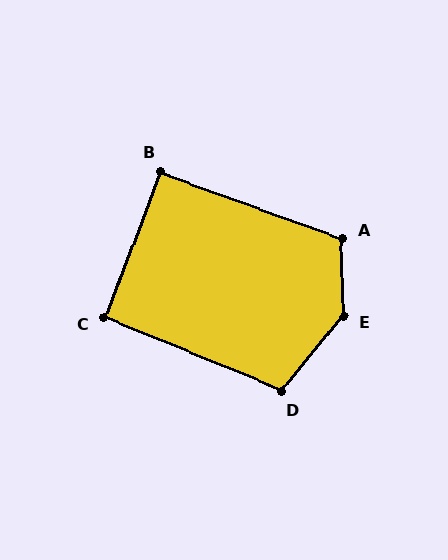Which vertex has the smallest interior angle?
B, at approximately 91 degrees.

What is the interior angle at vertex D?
Approximately 107 degrees (obtuse).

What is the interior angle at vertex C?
Approximately 92 degrees (approximately right).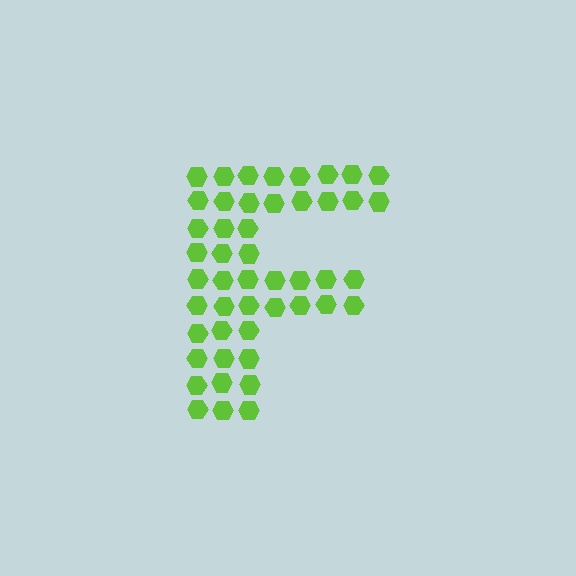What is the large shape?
The large shape is the letter F.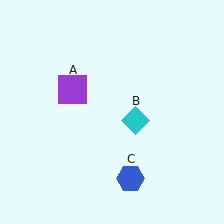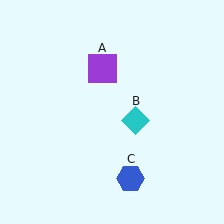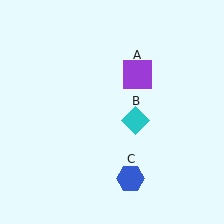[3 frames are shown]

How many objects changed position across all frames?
1 object changed position: purple square (object A).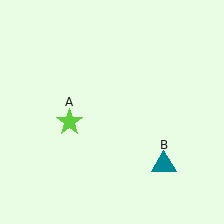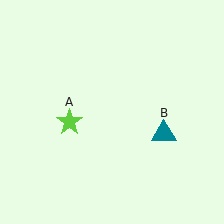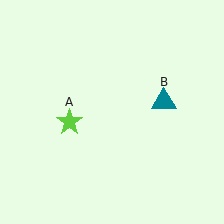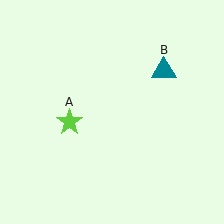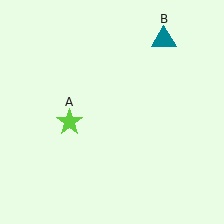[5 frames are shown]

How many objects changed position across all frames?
1 object changed position: teal triangle (object B).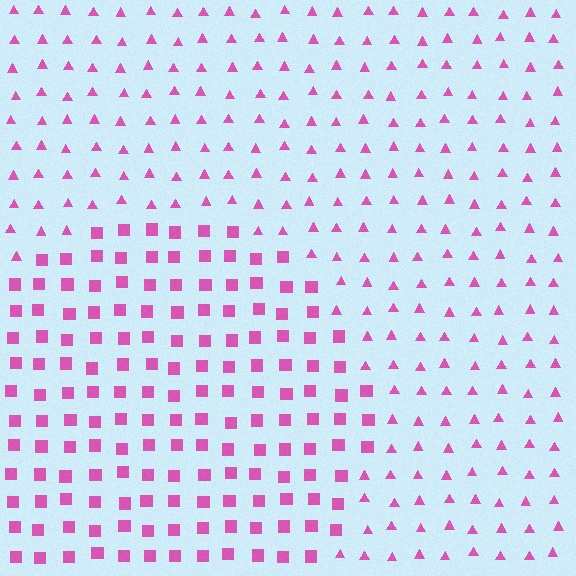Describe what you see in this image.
The image is filled with small pink elements arranged in a uniform grid. A circle-shaped region contains squares, while the surrounding area contains triangles. The boundary is defined purely by the change in element shape.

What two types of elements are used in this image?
The image uses squares inside the circle region and triangles outside it.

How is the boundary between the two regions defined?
The boundary is defined by a change in element shape: squares inside vs. triangles outside. All elements share the same color and spacing.